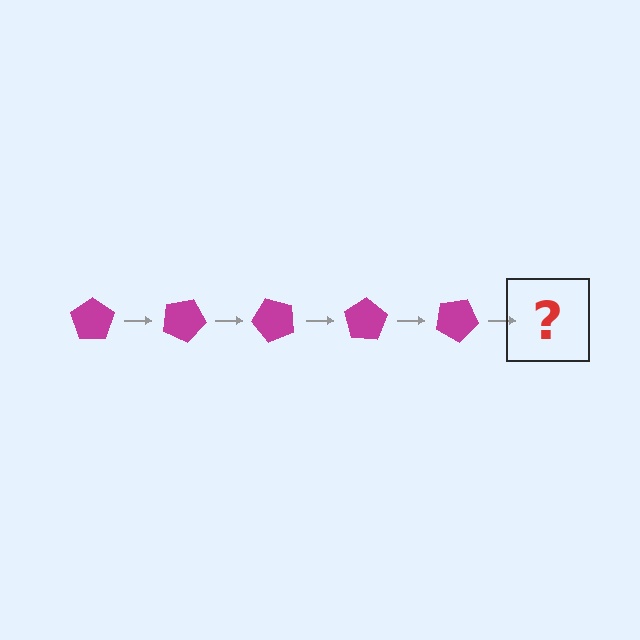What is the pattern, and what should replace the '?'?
The pattern is that the pentagon rotates 25 degrees each step. The '?' should be a magenta pentagon rotated 125 degrees.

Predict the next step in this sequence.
The next step is a magenta pentagon rotated 125 degrees.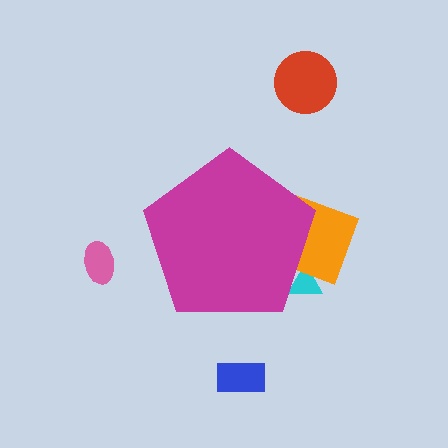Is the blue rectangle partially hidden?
No, the blue rectangle is fully visible.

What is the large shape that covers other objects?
A magenta pentagon.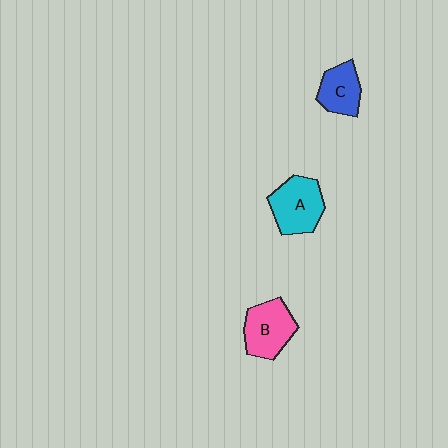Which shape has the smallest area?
Shape C (blue).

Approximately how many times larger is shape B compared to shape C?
Approximately 1.3 times.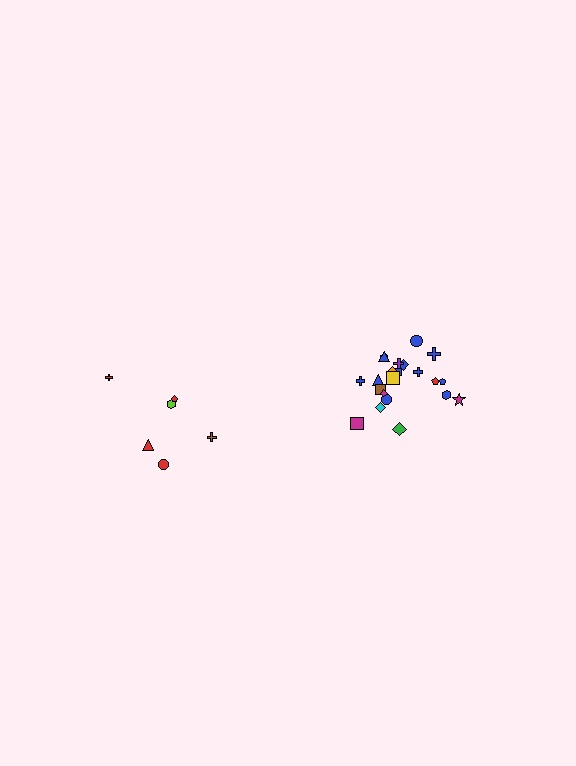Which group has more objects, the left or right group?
The right group.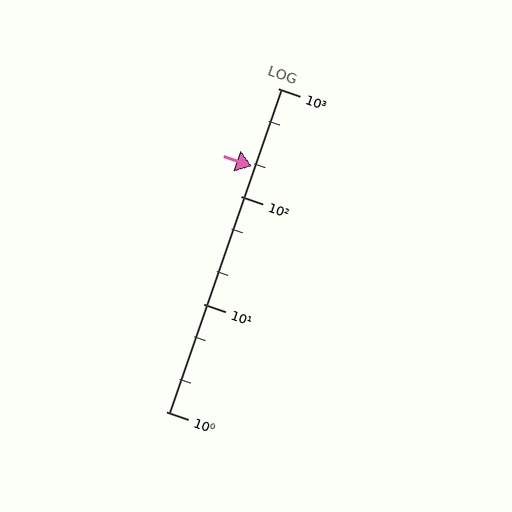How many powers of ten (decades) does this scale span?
The scale spans 3 decades, from 1 to 1000.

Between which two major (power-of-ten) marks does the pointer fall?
The pointer is between 100 and 1000.